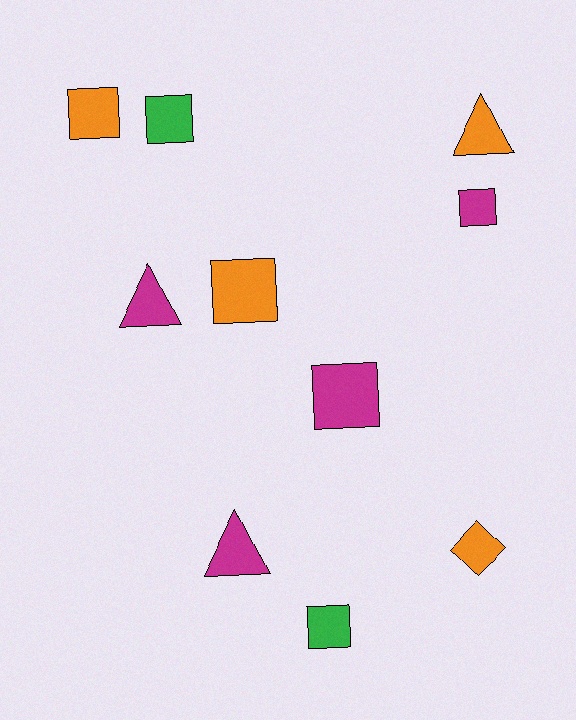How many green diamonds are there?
There are no green diamonds.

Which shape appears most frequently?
Square, with 6 objects.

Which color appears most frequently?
Orange, with 4 objects.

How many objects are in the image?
There are 10 objects.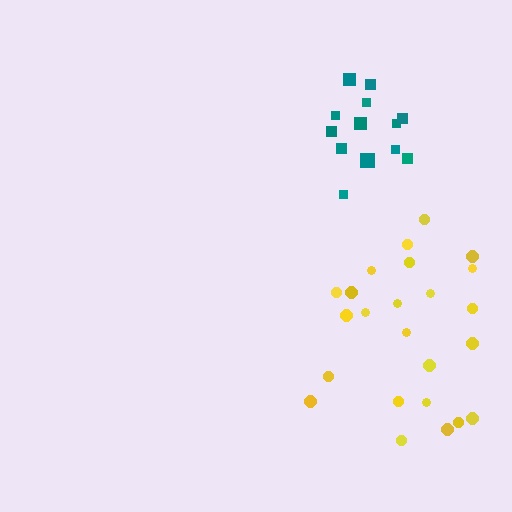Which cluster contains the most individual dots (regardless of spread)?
Yellow (24).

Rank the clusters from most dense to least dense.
teal, yellow.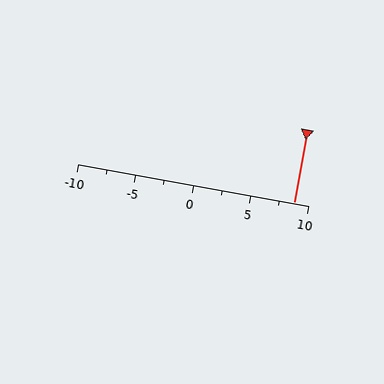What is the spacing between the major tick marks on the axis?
The major ticks are spaced 5 apart.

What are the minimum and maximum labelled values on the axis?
The axis runs from -10 to 10.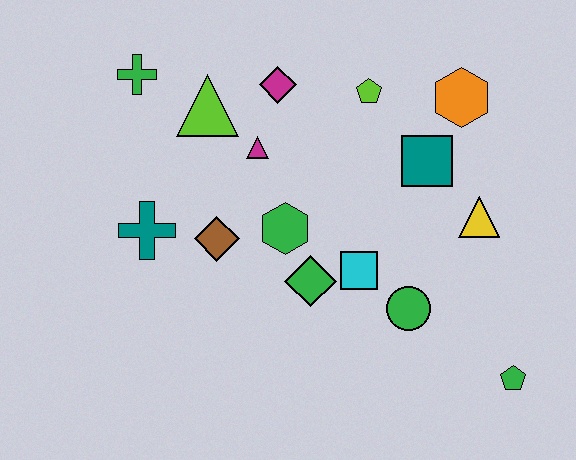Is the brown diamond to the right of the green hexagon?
No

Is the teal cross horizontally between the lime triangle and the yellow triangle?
No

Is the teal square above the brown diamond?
Yes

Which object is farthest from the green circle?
The green cross is farthest from the green circle.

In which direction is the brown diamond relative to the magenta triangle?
The brown diamond is below the magenta triangle.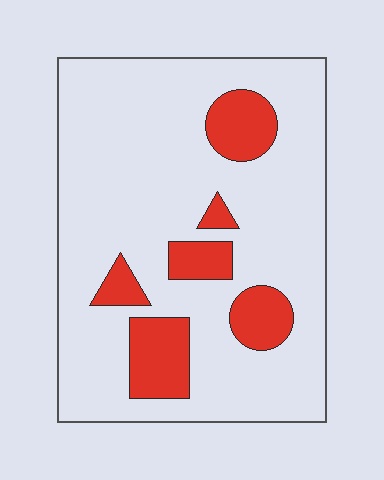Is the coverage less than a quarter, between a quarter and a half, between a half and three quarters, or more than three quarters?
Less than a quarter.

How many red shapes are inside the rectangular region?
6.